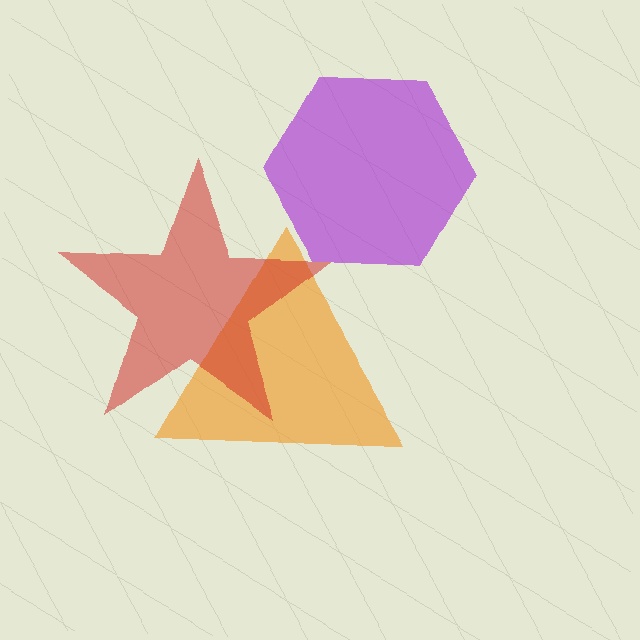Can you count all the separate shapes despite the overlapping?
Yes, there are 3 separate shapes.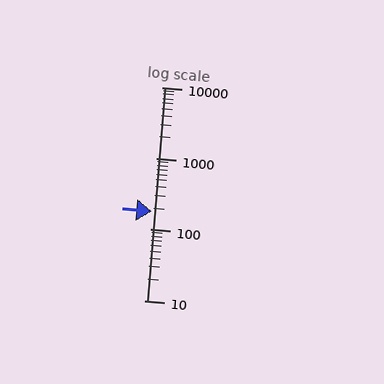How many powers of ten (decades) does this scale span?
The scale spans 3 decades, from 10 to 10000.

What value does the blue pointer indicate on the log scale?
The pointer indicates approximately 180.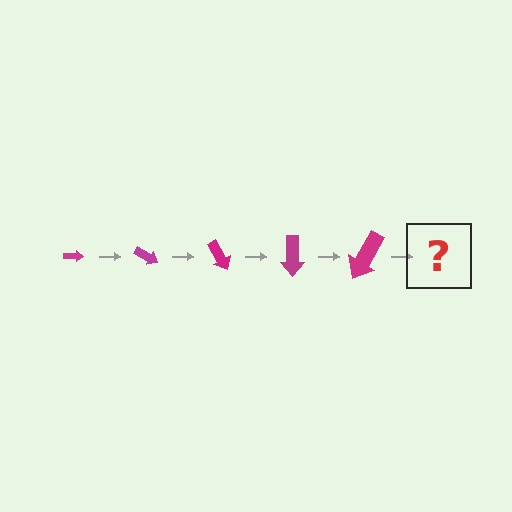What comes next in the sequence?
The next element should be an arrow, larger than the previous one and rotated 150 degrees from the start.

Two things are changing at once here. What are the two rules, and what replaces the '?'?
The two rules are that the arrow grows larger each step and it rotates 30 degrees each step. The '?' should be an arrow, larger than the previous one and rotated 150 degrees from the start.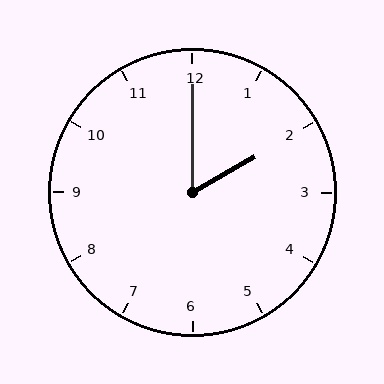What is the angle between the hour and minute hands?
Approximately 60 degrees.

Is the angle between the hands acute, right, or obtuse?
It is acute.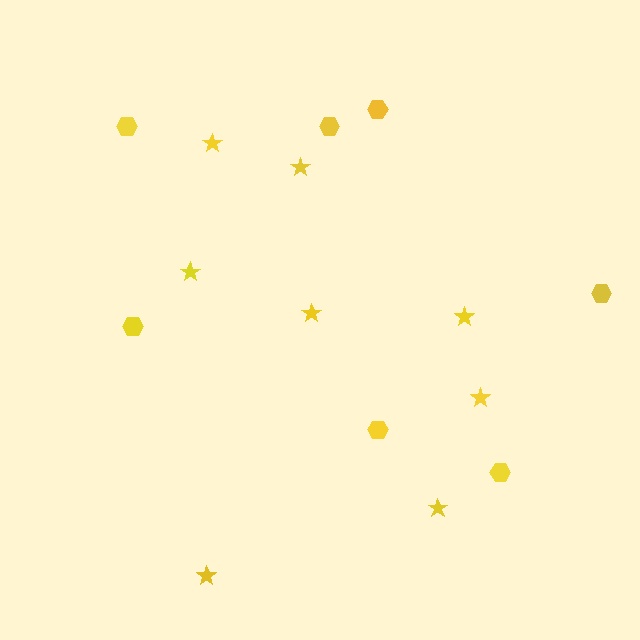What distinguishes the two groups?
There are 2 groups: one group of stars (8) and one group of hexagons (7).